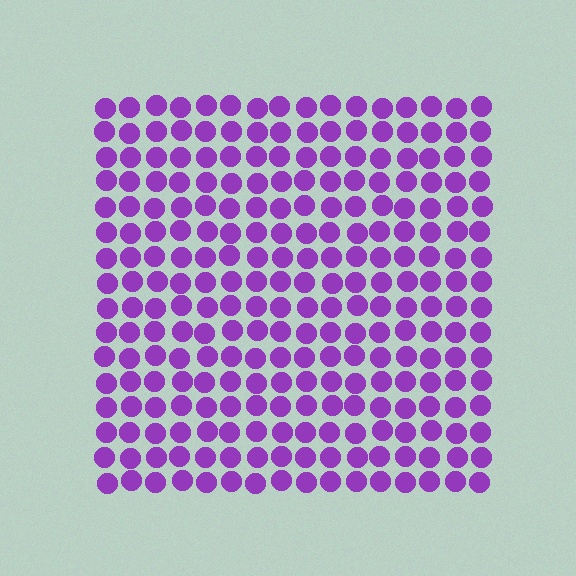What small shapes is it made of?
It is made of small circles.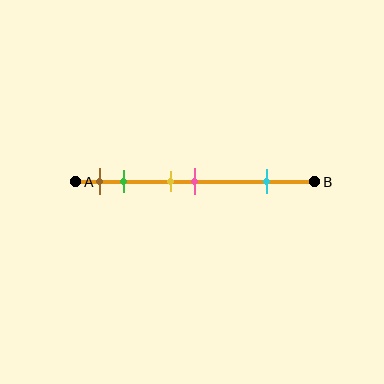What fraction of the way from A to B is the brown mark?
The brown mark is approximately 10% (0.1) of the way from A to B.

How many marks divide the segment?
There are 5 marks dividing the segment.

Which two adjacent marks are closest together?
The yellow and pink marks are the closest adjacent pair.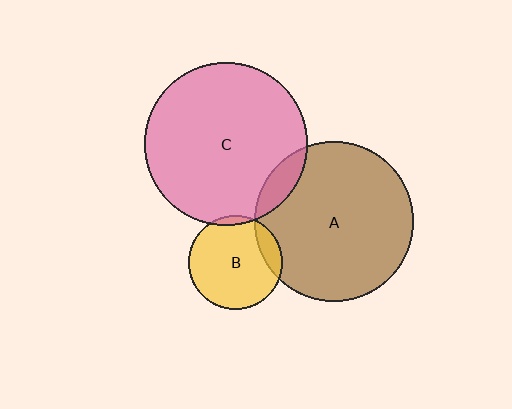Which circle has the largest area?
Circle C (pink).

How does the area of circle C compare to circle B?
Approximately 3.0 times.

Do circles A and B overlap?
Yes.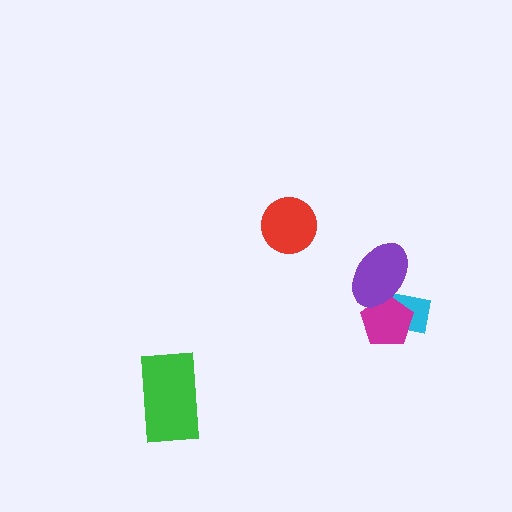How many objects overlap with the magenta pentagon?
2 objects overlap with the magenta pentagon.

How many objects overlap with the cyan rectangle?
2 objects overlap with the cyan rectangle.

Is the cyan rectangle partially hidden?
Yes, it is partially covered by another shape.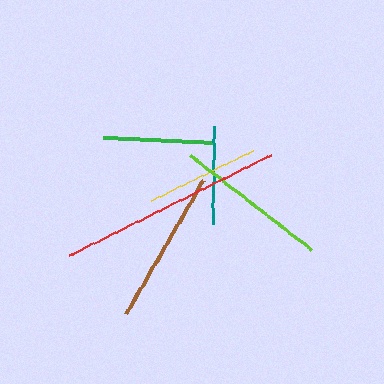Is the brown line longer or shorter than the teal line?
The brown line is longer than the teal line.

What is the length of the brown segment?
The brown segment is approximately 154 pixels long.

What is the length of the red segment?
The red segment is approximately 226 pixels long.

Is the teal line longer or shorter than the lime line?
The lime line is longer than the teal line.